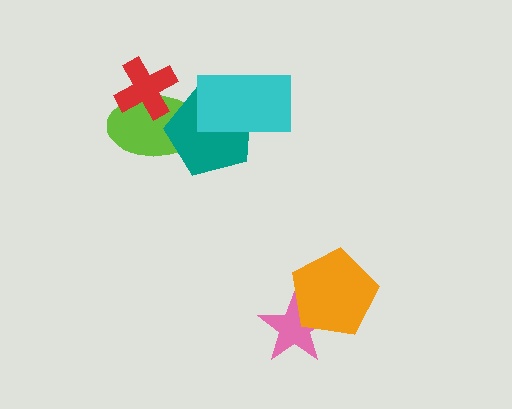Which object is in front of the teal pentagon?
The cyan rectangle is in front of the teal pentagon.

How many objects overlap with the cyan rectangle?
1 object overlaps with the cyan rectangle.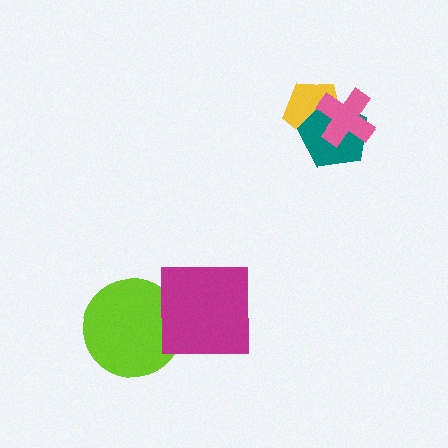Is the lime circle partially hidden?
Yes, it is partially covered by another shape.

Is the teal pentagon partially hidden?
Yes, it is partially covered by another shape.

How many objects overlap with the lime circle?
1 object overlaps with the lime circle.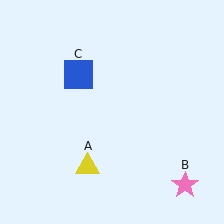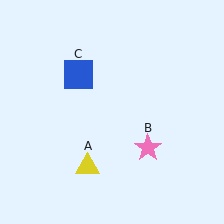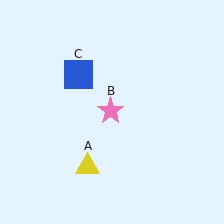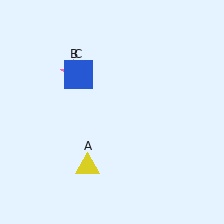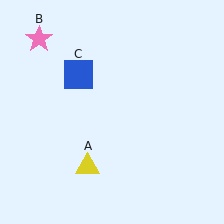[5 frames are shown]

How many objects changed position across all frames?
1 object changed position: pink star (object B).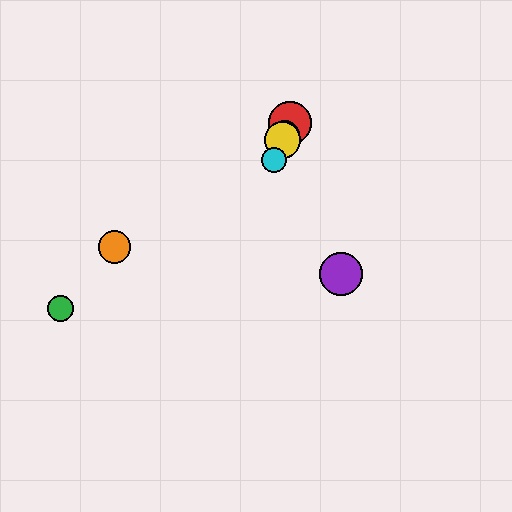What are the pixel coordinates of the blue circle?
The blue circle is at (285, 135).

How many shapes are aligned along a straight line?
4 shapes (the red circle, the blue circle, the yellow circle, the cyan circle) are aligned along a straight line.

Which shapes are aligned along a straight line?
The red circle, the blue circle, the yellow circle, the cyan circle are aligned along a straight line.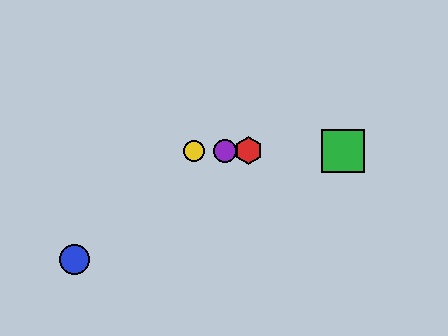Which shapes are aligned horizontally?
The red hexagon, the green square, the yellow circle, the purple circle are aligned horizontally.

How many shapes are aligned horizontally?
4 shapes (the red hexagon, the green square, the yellow circle, the purple circle) are aligned horizontally.